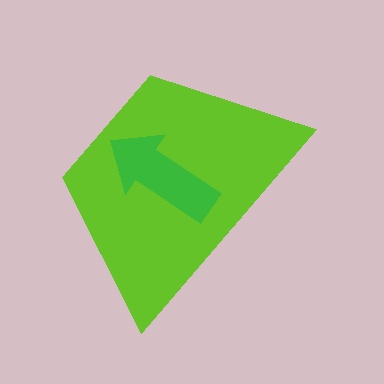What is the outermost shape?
The lime trapezoid.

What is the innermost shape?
The green arrow.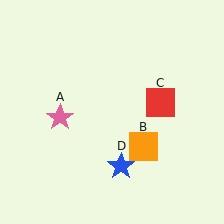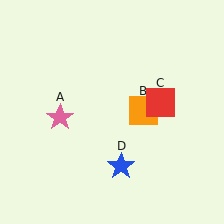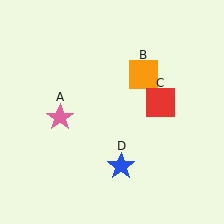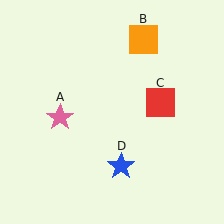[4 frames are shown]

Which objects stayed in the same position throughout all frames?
Pink star (object A) and red square (object C) and blue star (object D) remained stationary.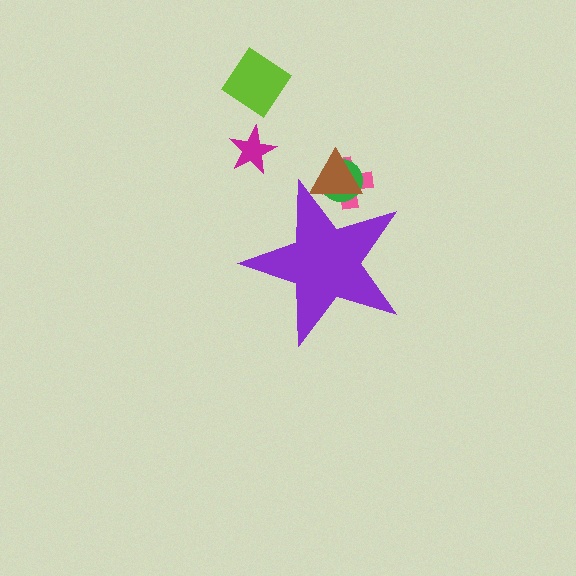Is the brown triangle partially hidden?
Yes, the brown triangle is partially hidden behind the purple star.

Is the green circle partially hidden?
Yes, the green circle is partially hidden behind the purple star.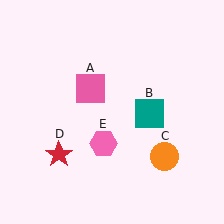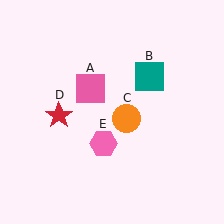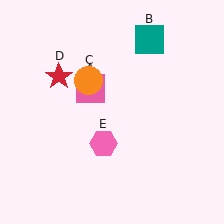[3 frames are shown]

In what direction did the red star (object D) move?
The red star (object D) moved up.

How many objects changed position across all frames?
3 objects changed position: teal square (object B), orange circle (object C), red star (object D).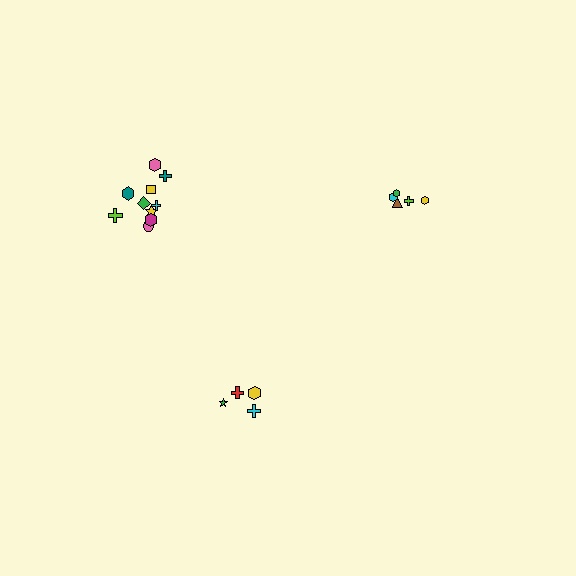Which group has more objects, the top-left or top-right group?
The top-left group.